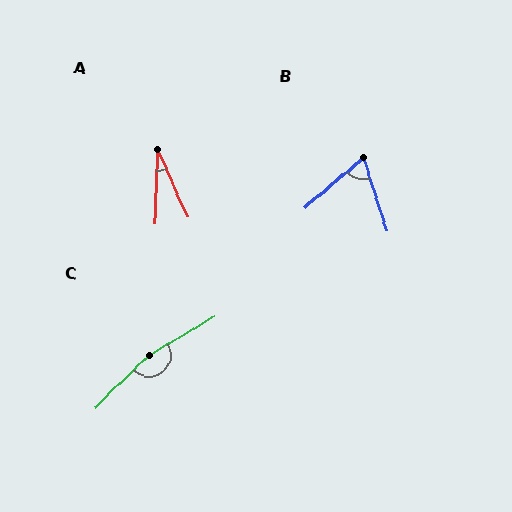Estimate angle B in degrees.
Approximately 67 degrees.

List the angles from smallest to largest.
A (26°), B (67°), C (166°).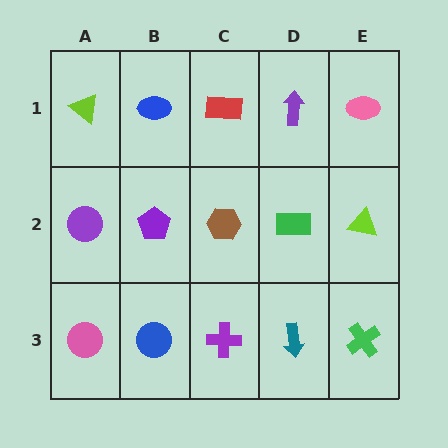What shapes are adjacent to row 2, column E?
A pink ellipse (row 1, column E), a green cross (row 3, column E), a green rectangle (row 2, column D).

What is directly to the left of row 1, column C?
A blue ellipse.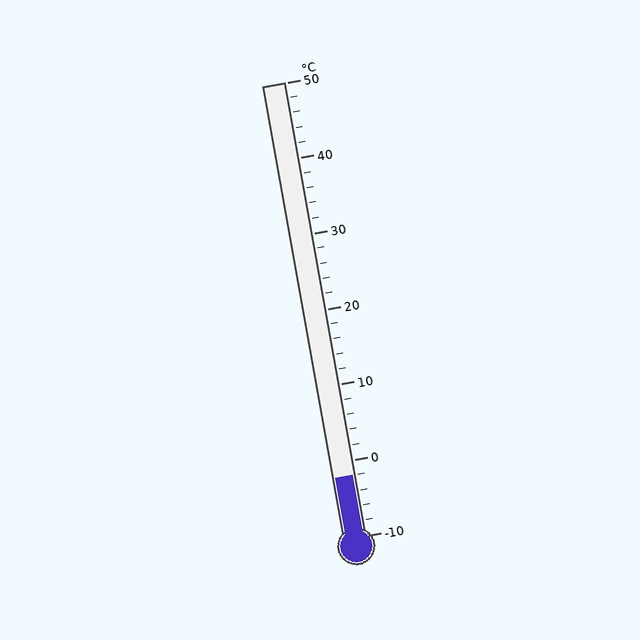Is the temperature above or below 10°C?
The temperature is below 10°C.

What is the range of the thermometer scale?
The thermometer scale ranges from -10°C to 50°C.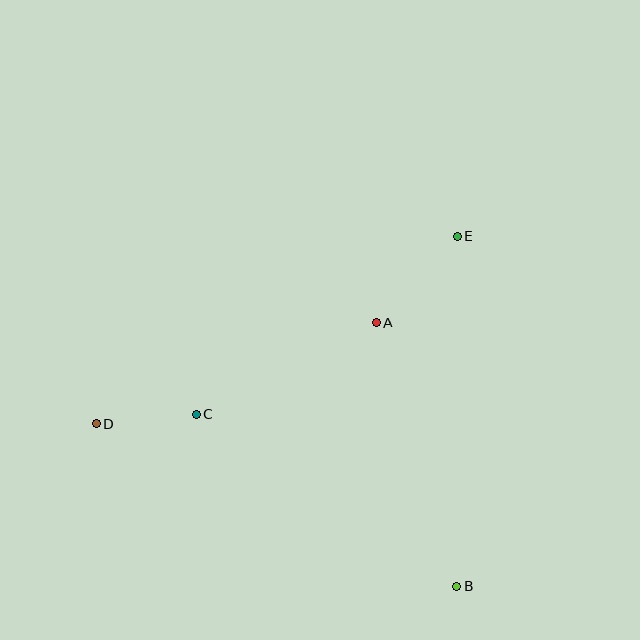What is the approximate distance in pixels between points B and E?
The distance between B and E is approximately 350 pixels.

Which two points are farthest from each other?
Points D and E are farthest from each other.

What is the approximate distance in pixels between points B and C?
The distance between B and C is approximately 313 pixels.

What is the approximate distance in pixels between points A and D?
The distance between A and D is approximately 298 pixels.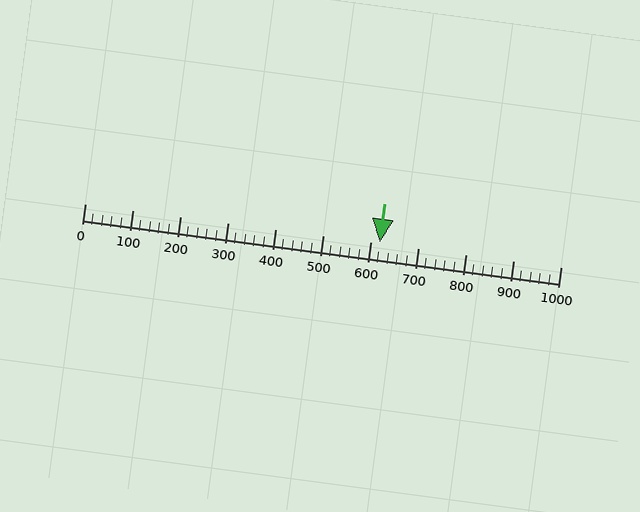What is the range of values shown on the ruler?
The ruler shows values from 0 to 1000.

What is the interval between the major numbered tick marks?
The major tick marks are spaced 100 units apart.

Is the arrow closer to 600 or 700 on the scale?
The arrow is closer to 600.